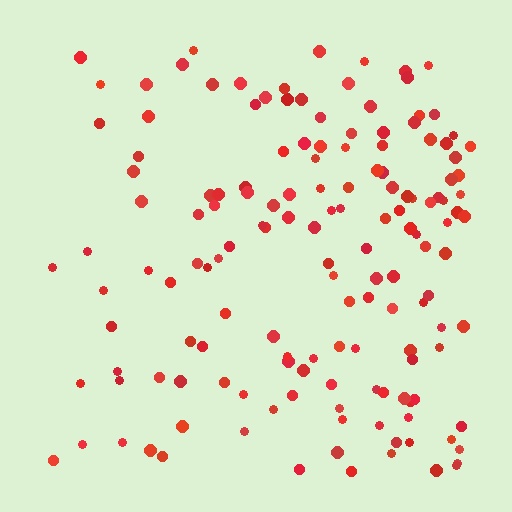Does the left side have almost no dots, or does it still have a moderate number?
Still a moderate number, just noticeably fewer than the right.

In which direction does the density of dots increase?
From left to right, with the right side densest.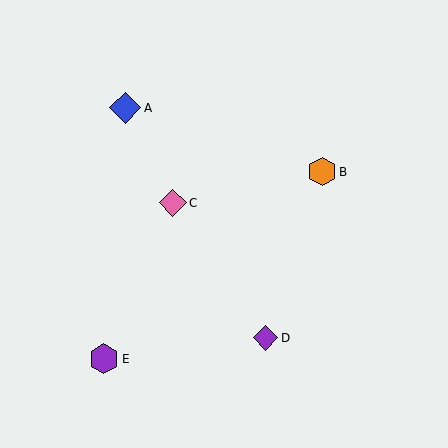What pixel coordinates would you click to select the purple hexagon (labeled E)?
Click at (104, 359) to select the purple hexagon E.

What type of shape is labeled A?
Shape A is a blue diamond.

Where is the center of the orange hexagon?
The center of the orange hexagon is at (322, 172).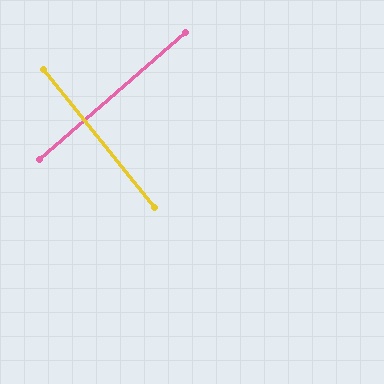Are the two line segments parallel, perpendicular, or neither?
Perpendicular — they meet at approximately 88°.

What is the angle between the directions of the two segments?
Approximately 88 degrees.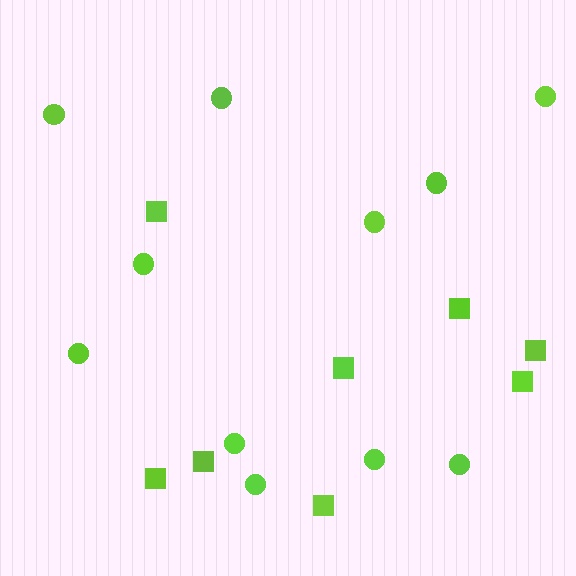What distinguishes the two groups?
There are 2 groups: one group of squares (8) and one group of circles (11).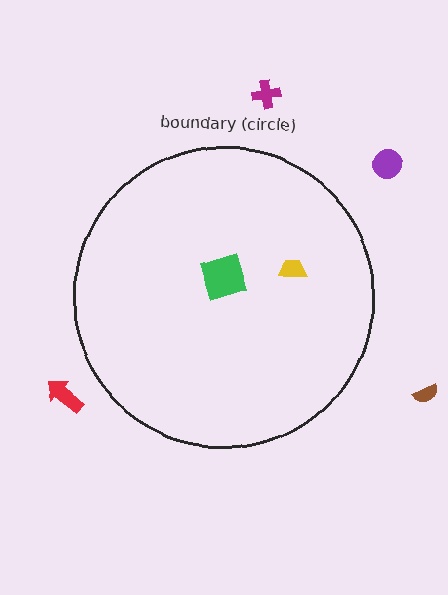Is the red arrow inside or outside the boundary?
Outside.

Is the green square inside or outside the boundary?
Inside.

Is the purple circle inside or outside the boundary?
Outside.